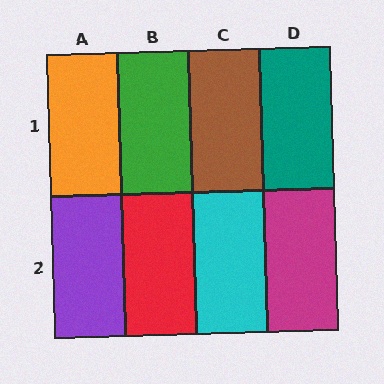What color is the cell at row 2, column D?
Magenta.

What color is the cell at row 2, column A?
Purple.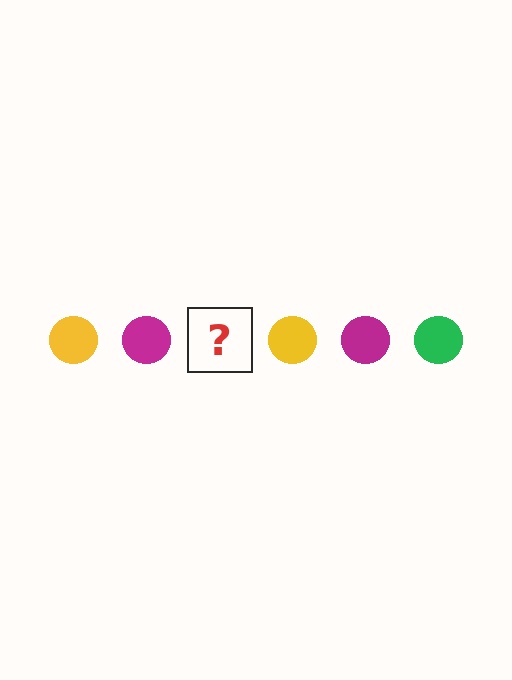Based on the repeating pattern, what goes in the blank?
The blank should be a green circle.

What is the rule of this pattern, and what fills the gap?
The rule is that the pattern cycles through yellow, magenta, green circles. The gap should be filled with a green circle.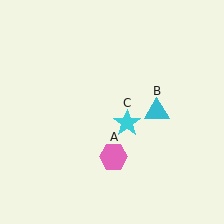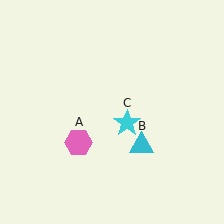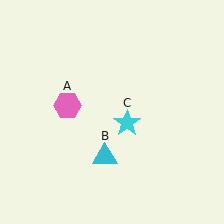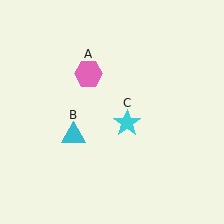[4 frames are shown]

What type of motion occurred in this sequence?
The pink hexagon (object A), cyan triangle (object B) rotated clockwise around the center of the scene.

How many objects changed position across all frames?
2 objects changed position: pink hexagon (object A), cyan triangle (object B).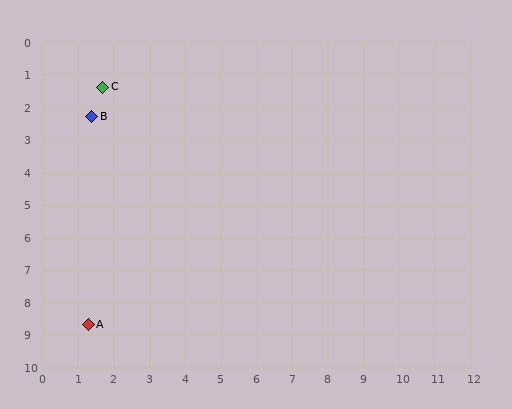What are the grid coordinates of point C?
Point C is at approximately (1.7, 1.4).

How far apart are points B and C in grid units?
Points B and C are about 0.9 grid units apart.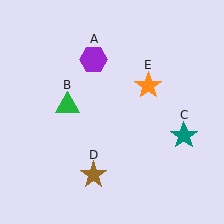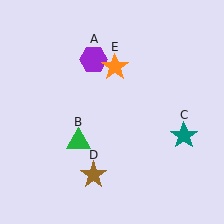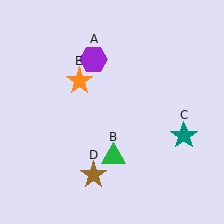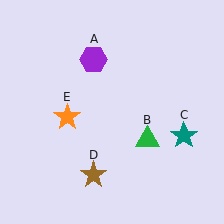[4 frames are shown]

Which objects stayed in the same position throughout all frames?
Purple hexagon (object A) and teal star (object C) and brown star (object D) remained stationary.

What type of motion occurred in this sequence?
The green triangle (object B), orange star (object E) rotated counterclockwise around the center of the scene.